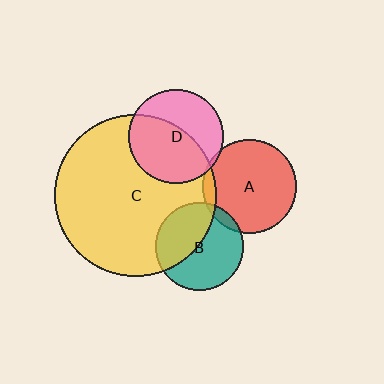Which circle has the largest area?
Circle C (yellow).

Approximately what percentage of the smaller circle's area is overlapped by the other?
Approximately 5%.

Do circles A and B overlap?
Yes.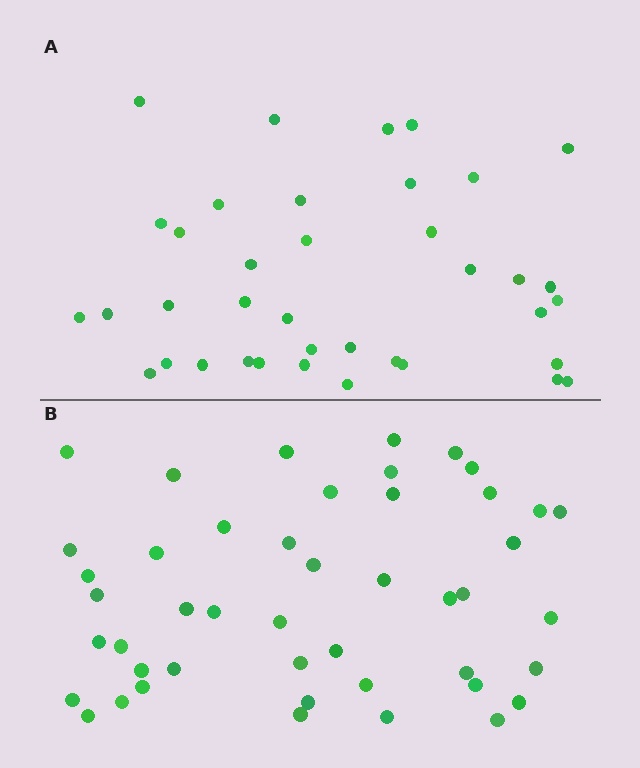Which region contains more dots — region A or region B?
Region B (the bottom region) has more dots.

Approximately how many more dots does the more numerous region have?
Region B has roughly 8 or so more dots than region A.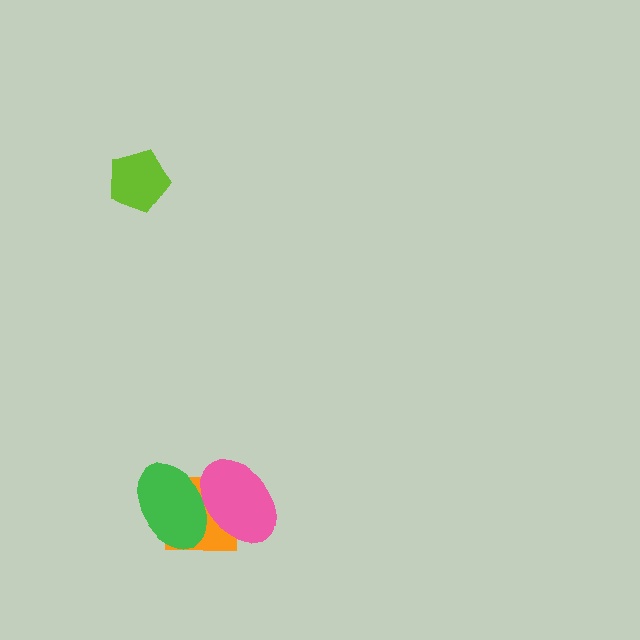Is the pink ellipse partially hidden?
No, no other shape covers it.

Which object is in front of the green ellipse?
The pink ellipse is in front of the green ellipse.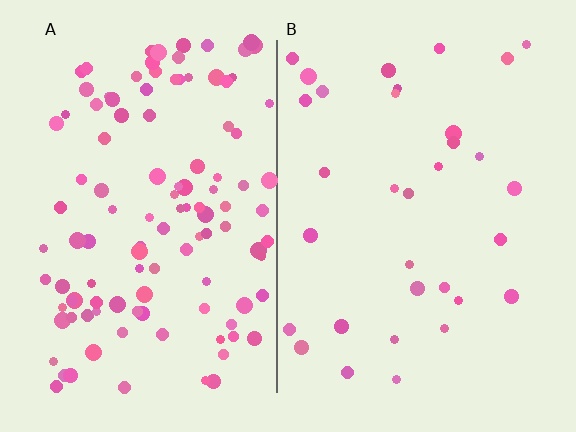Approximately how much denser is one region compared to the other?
Approximately 3.5× — region A over region B.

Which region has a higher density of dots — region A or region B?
A (the left).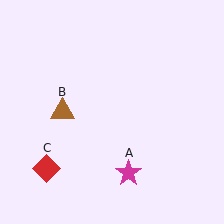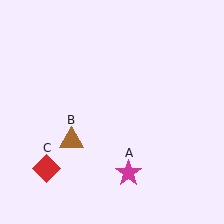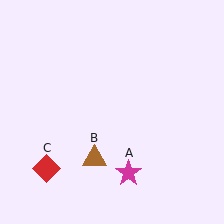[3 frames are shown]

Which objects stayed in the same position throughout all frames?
Magenta star (object A) and red diamond (object C) remained stationary.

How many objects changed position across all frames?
1 object changed position: brown triangle (object B).